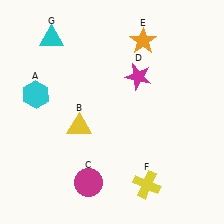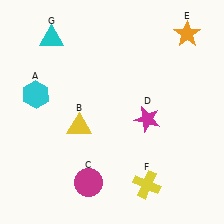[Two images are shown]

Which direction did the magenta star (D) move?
The magenta star (D) moved down.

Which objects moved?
The objects that moved are: the magenta star (D), the orange star (E).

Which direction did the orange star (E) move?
The orange star (E) moved right.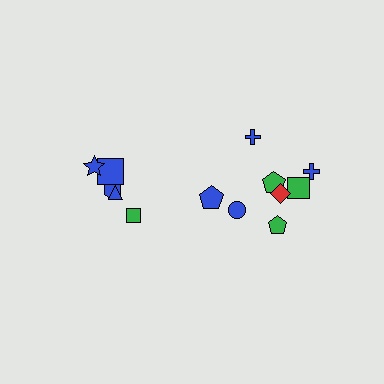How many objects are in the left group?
There are 5 objects.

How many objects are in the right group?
There are 8 objects.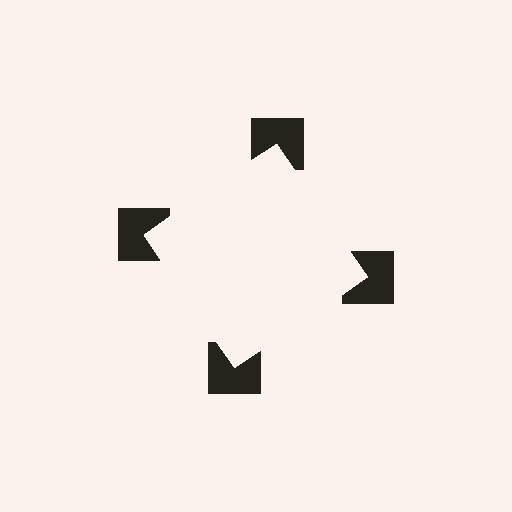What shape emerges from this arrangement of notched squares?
An illusory square — its edges are inferred from the aligned wedge cuts in the notched squares, not physically drawn.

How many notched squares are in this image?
There are 4 — one at each vertex of the illusory square.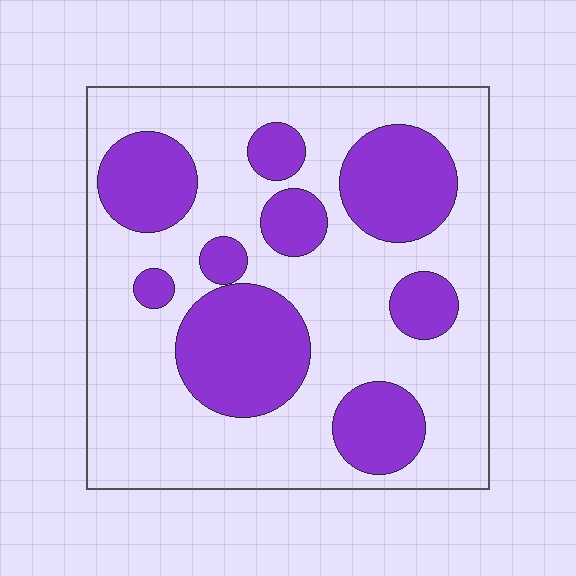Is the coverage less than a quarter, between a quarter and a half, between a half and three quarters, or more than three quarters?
Between a quarter and a half.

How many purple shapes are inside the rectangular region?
9.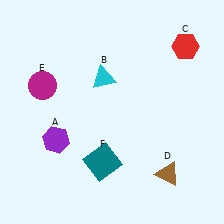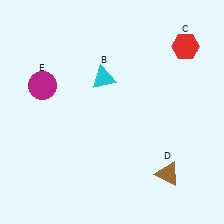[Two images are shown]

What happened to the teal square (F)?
The teal square (F) was removed in Image 2. It was in the bottom-left area of Image 1.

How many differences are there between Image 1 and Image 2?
There are 2 differences between the two images.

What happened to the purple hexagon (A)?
The purple hexagon (A) was removed in Image 2. It was in the bottom-left area of Image 1.